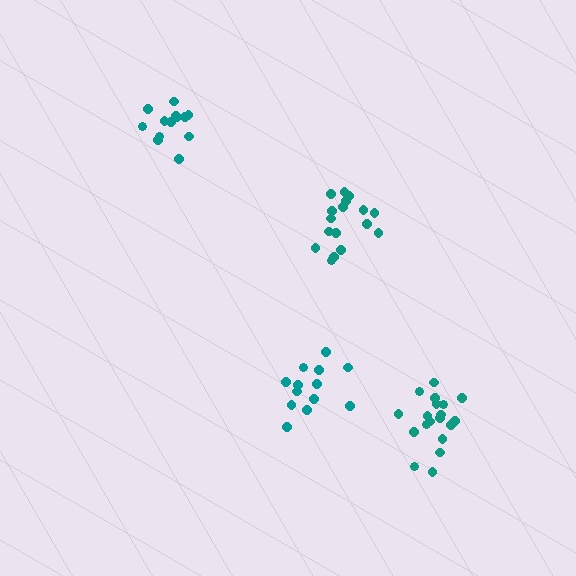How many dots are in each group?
Group 1: 13 dots, Group 2: 13 dots, Group 3: 19 dots, Group 4: 17 dots (62 total).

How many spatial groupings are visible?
There are 4 spatial groupings.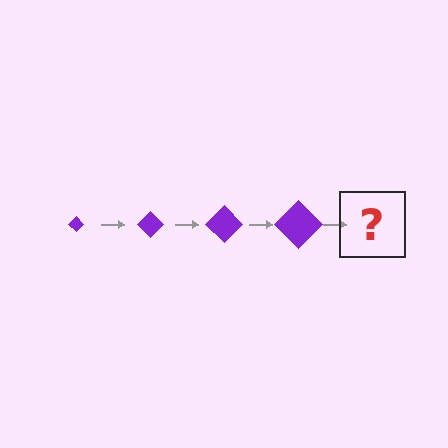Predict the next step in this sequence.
The next step is a purple diamond, larger than the previous one.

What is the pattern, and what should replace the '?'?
The pattern is that the diamond gets progressively larger each step. The '?' should be a purple diamond, larger than the previous one.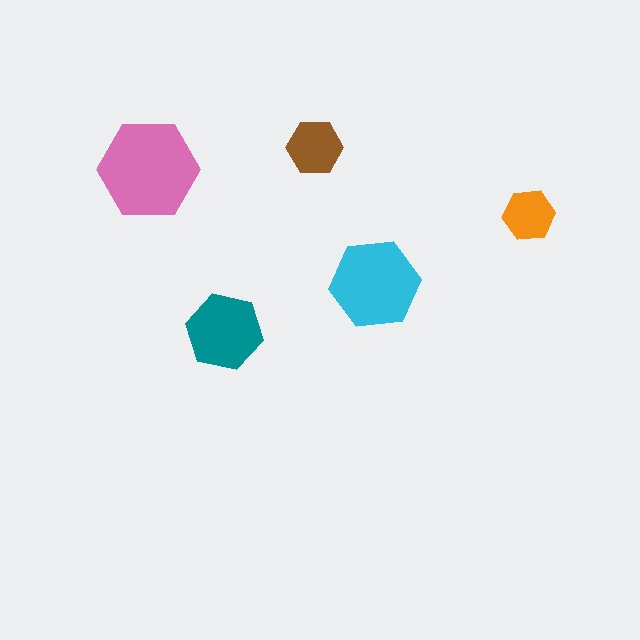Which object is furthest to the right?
The orange hexagon is rightmost.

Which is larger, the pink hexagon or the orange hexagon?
The pink one.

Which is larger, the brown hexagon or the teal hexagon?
The teal one.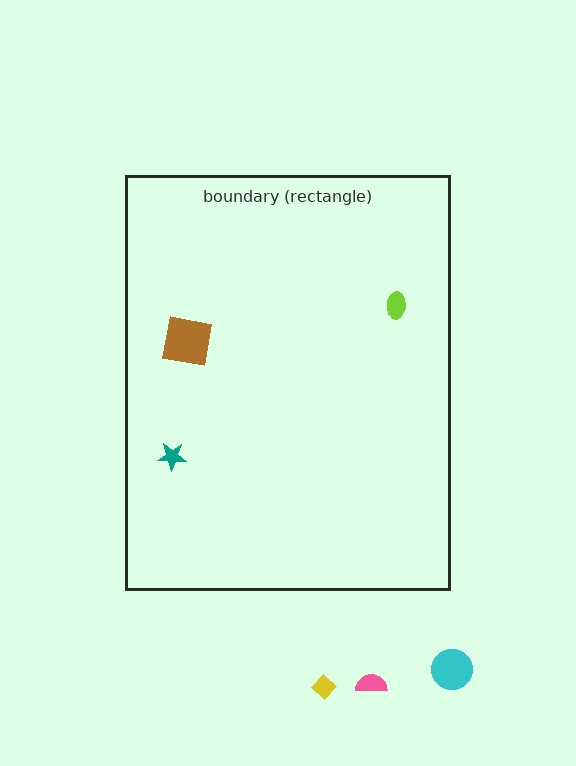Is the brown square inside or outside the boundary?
Inside.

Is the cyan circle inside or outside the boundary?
Outside.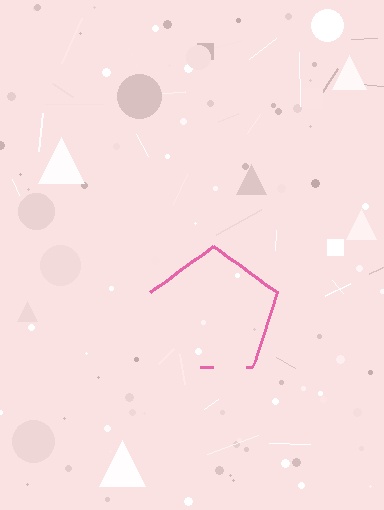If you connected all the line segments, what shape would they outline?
They would outline a pentagon.